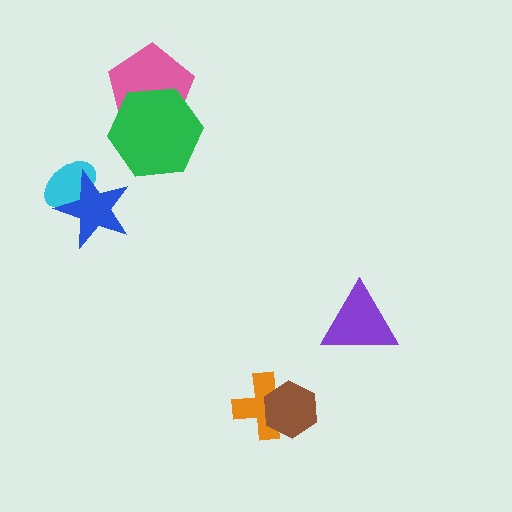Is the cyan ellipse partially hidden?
Yes, it is partially covered by another shape.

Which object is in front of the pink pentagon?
The green hexagon is in front of the pink pentagon.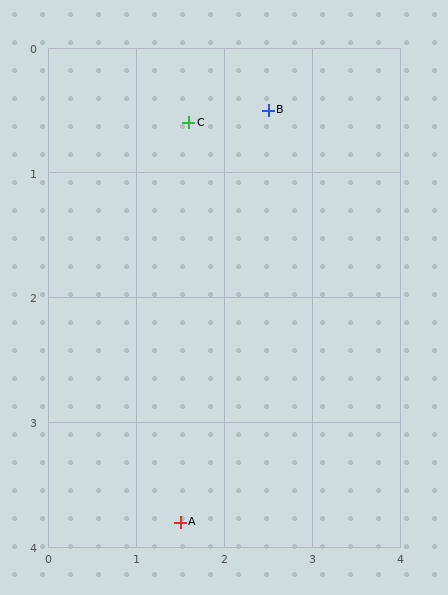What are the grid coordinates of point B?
Point B is at approximately (2.5, 0.5).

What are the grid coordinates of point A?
Point A is at approximately (1.5, 3.8).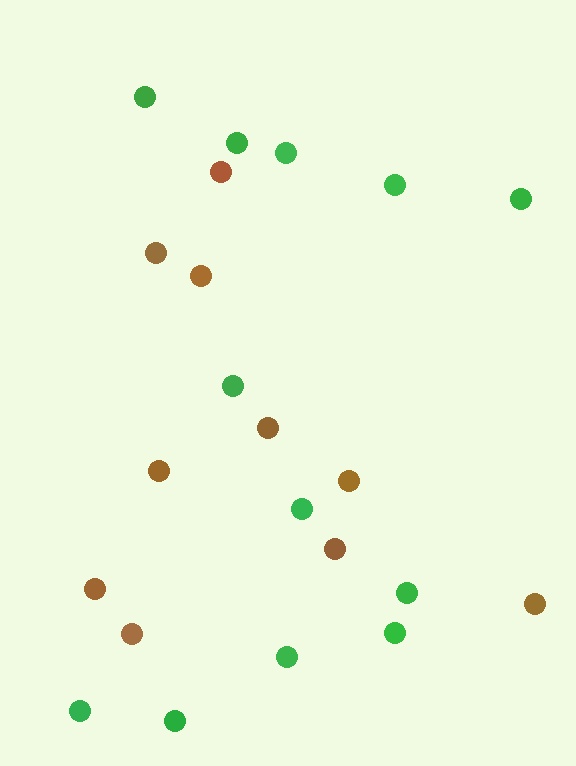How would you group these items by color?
There are 2 groups: one group of green circles (12) and one group of brown circles (10).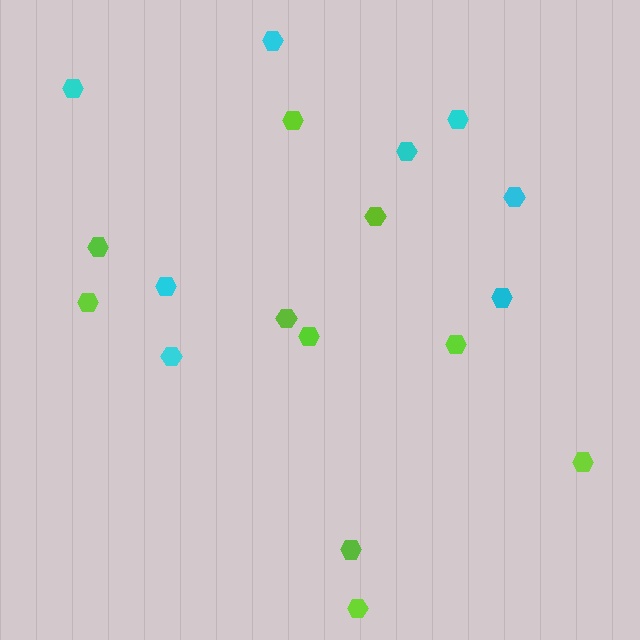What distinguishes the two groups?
There are 2 groups: one group of cyan hexagons (8) and one group of lime hexagons (10).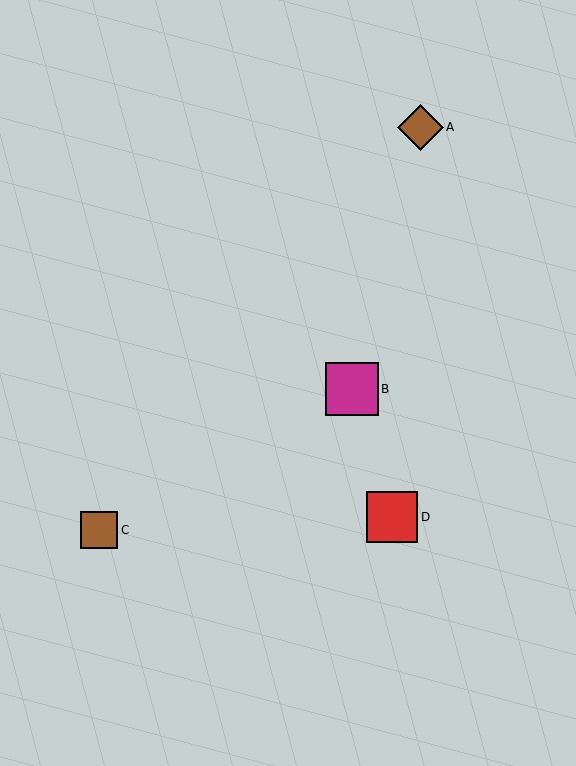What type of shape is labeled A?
Shape A is a brown diamond.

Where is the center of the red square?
The center of the red square is at (392, 517).